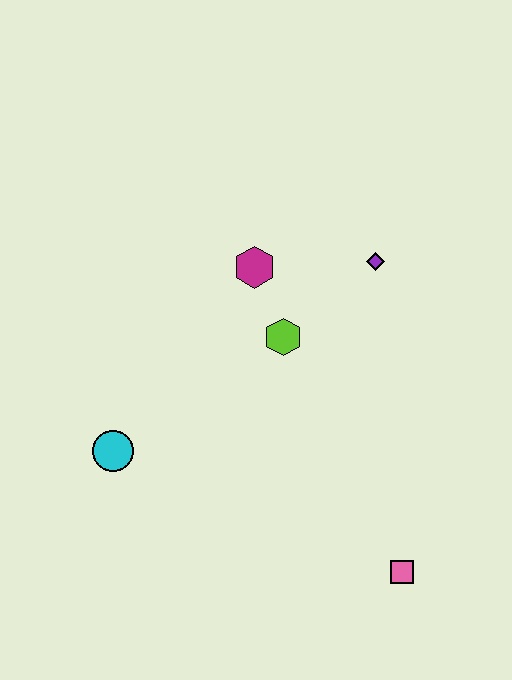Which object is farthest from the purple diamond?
The cyan circle is farthest from the purple diamond.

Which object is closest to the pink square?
The lime hexagon is closest to the pink square.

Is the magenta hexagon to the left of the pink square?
Yes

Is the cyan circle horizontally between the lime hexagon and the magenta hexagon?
No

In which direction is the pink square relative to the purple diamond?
The pink square is below the purple diamond.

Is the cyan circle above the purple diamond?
No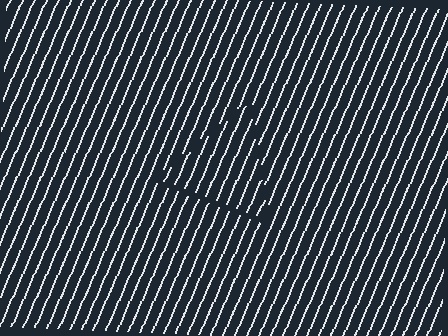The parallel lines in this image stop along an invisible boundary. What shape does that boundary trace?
An illusory triangle. The interior of the shape contains the same grating, shifted by half a period — the contour is defined by the phase discontinuity where line-ends from the inner and outer gratings abut.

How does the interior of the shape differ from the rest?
The interior of the shape contains the same grating, shifted by half a period — the contour is defined by the phase discontinuity where line-ends from the inner and outer gratings abut.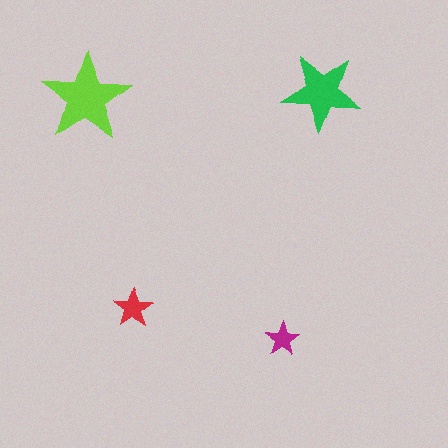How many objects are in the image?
There are 4 objects in the image.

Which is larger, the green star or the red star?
The green one.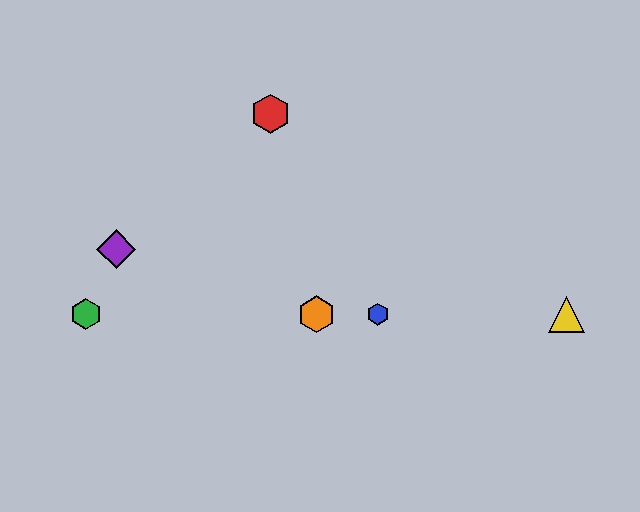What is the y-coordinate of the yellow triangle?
The yellow triangle is at y≈314.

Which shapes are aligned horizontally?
The blue hexagon, the green hexagon, the yellow triangle, the orange hexagon are aligned horizontally.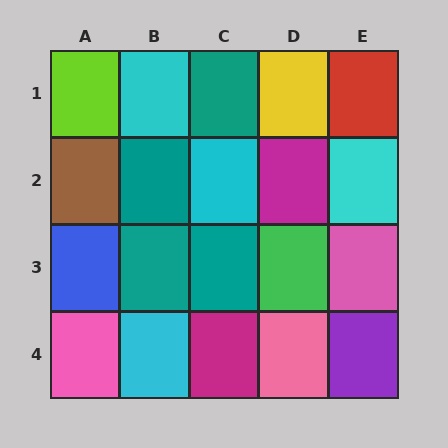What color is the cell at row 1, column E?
Red.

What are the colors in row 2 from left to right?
Brown, teal, cyan, magenta, cyan.